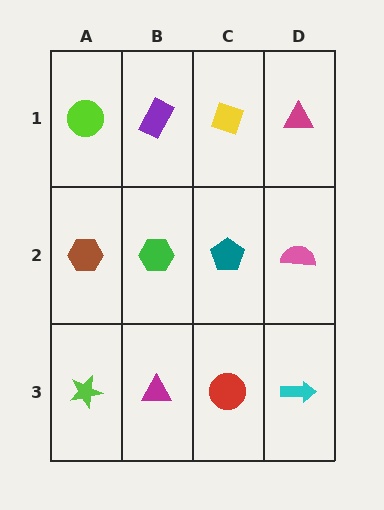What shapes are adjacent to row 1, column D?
A pink semicircle (row 2, column D), a yellow diamond (row 1, column C).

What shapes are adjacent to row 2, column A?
A lime circle (row 1, column A), a lime star (row 3, column A), a green hexagon (row 2, column B).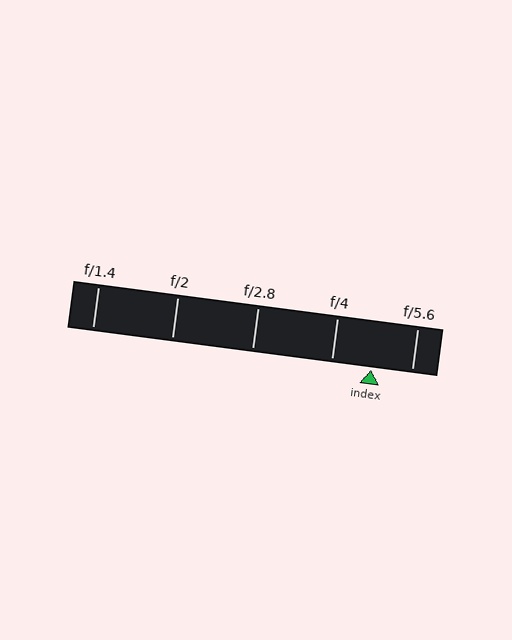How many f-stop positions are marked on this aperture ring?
There are 5 f-stop positions marked.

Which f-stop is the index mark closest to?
The index mark is closest to f/5.6.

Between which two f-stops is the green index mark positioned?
The index mark is between f/4 and f/5.6.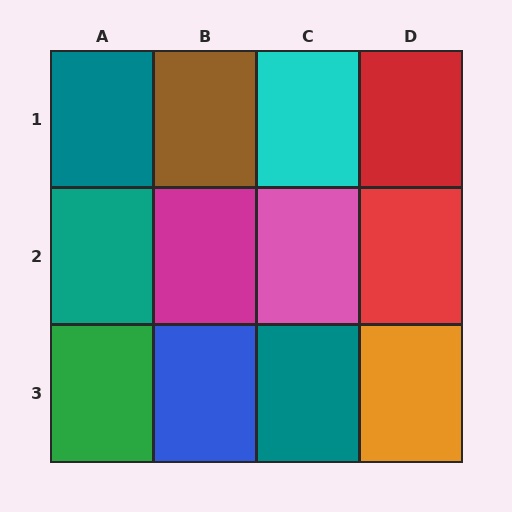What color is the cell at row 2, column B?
Magenta.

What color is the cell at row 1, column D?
Red.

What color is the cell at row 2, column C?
Pink.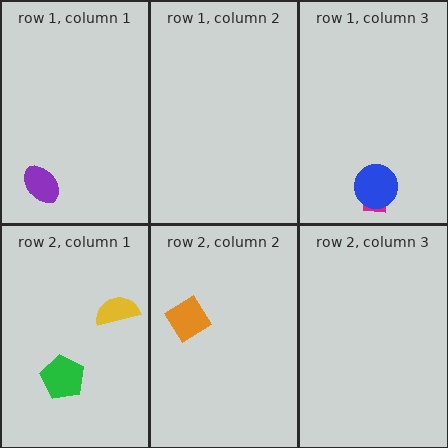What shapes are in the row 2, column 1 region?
The green pentagon, the yellow semicircle.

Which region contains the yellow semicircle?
The row 2, column 1 region.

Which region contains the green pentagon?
The row 2, column 1 region.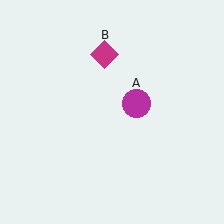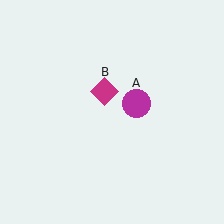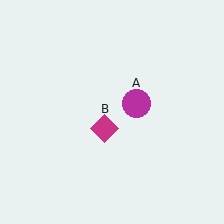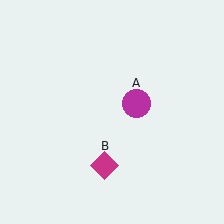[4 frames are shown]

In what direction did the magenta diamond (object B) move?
The magenta diamond (object B) moved down.